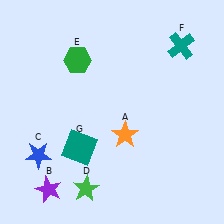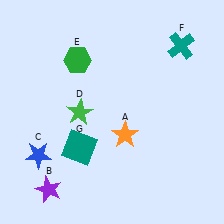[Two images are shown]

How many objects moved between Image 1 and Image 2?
1 object moved between the two images.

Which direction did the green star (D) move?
The green star (D) moved up.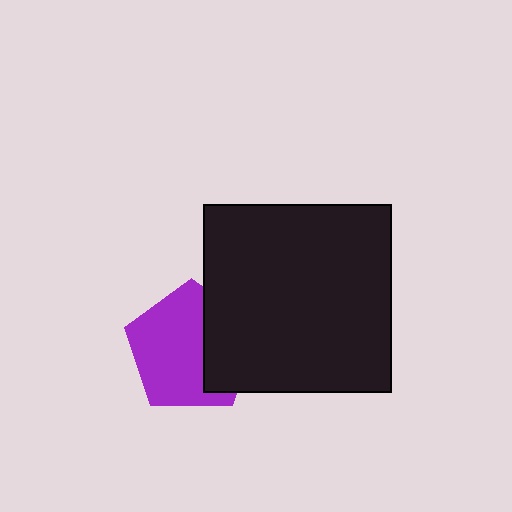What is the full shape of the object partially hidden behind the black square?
The partially hidden object is a purple pentagon.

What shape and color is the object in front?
The object in front is a black square.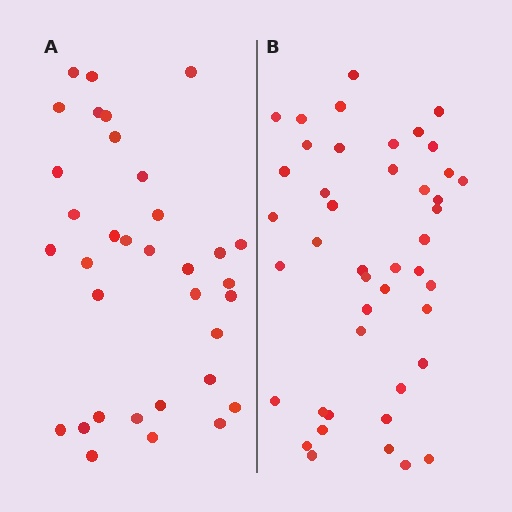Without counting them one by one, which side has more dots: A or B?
Region B (the right region) has more dots.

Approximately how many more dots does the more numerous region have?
Region B has roughly 10 or so more dots than region A.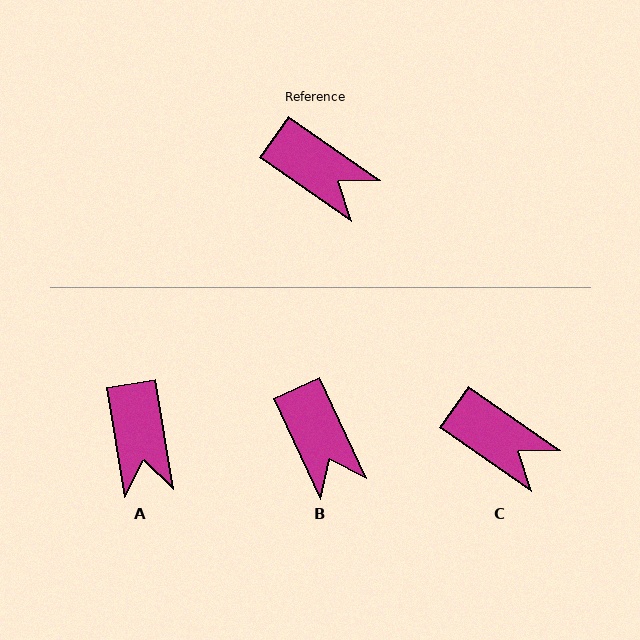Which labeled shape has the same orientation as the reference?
C.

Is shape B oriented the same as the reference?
No, it is off by about 30 degrees.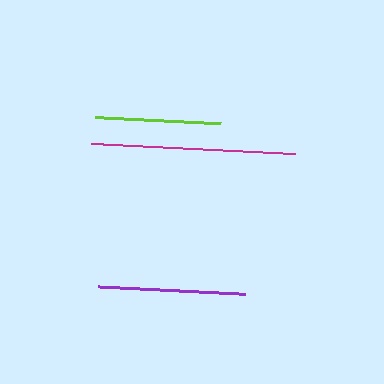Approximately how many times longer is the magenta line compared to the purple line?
The magenta line is approximately 1.4 times the length of the purple line.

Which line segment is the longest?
The magenta line is the longest at approximately 204 pixels.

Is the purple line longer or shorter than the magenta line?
The magenta line is longer than the purple line.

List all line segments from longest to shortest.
From longest to shortest: magenta, purple, lime.